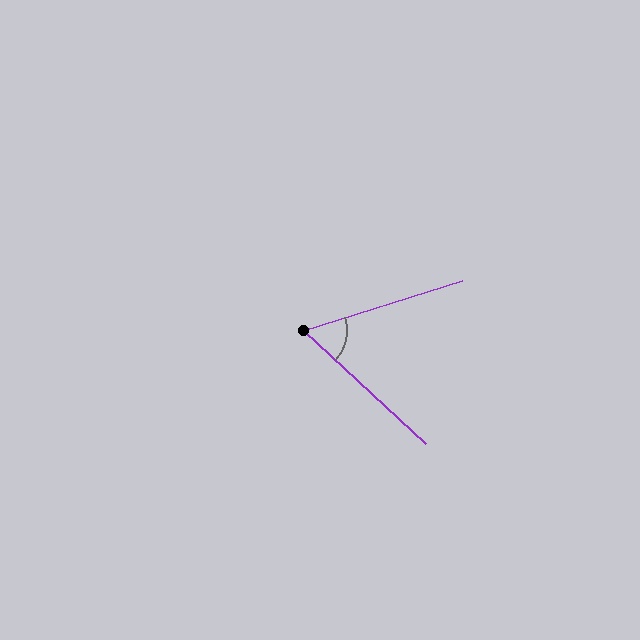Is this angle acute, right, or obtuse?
It is acute.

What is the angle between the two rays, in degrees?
Approximately 60 degrees.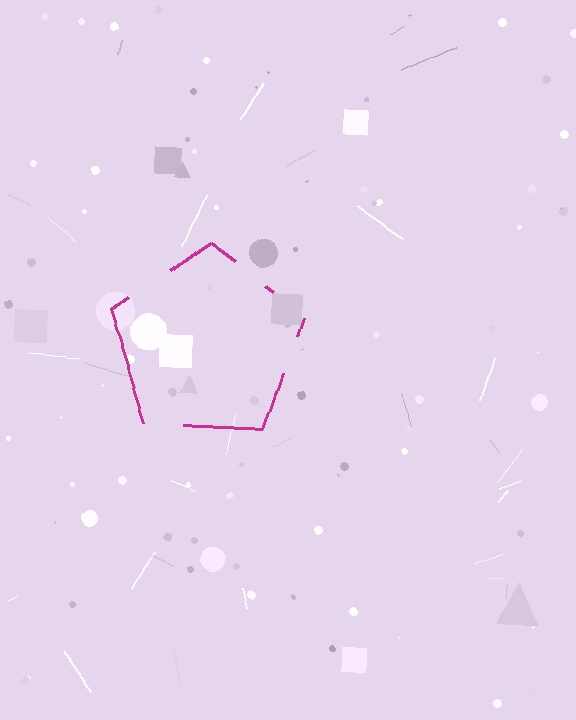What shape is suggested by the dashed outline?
The dashed outline suggests a pentagon.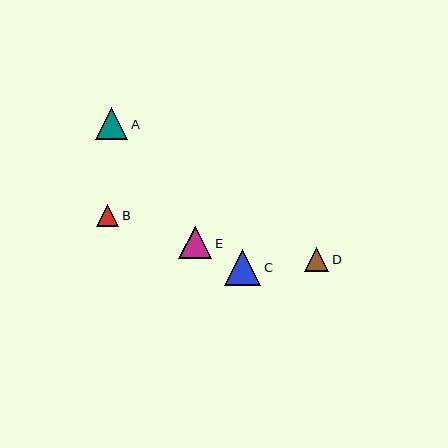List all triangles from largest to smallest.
From largest to smallest: C, A, E, D, B.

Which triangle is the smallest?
Triangle B is the smallest with a size of approximately 22 pixels.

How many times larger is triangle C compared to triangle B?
Triangle C is approximately 1.6 times the size of triangle B.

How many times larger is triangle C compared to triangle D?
Triangle C is approximately 1.5 times the size of triangle D.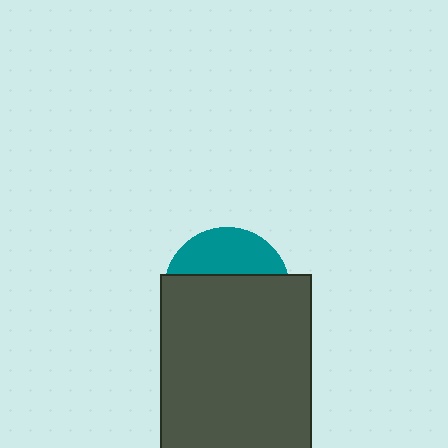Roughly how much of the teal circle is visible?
A small part of it is visible (roughly 33%).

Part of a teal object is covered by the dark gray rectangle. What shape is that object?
It is a circle.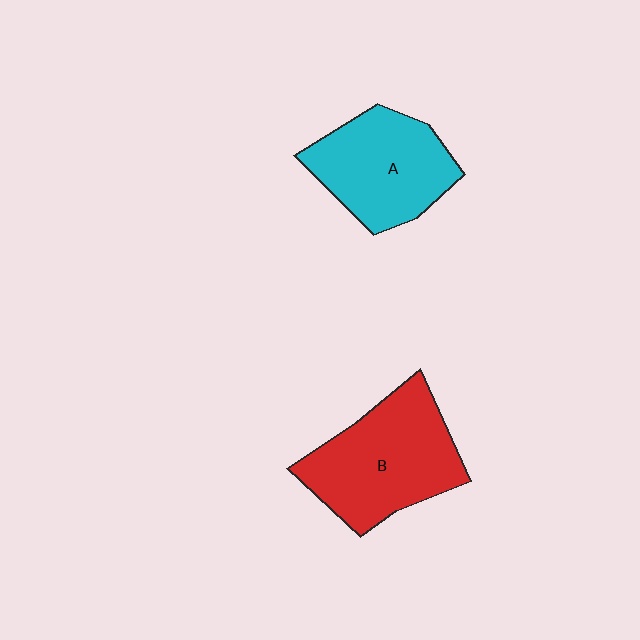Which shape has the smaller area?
Shape A (cyan).